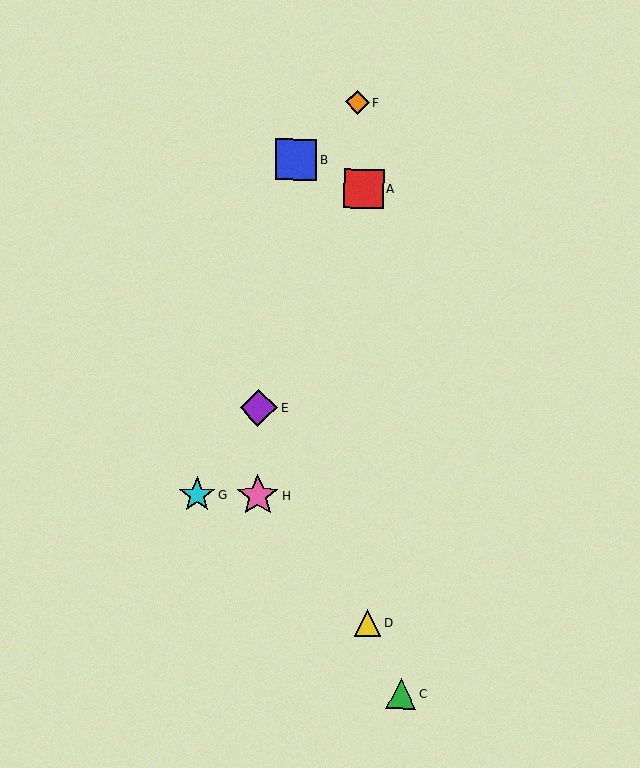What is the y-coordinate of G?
Object G is at y≈495.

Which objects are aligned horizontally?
Objects G, H are aligned horizontally.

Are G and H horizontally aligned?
Yes, both are at y≈495.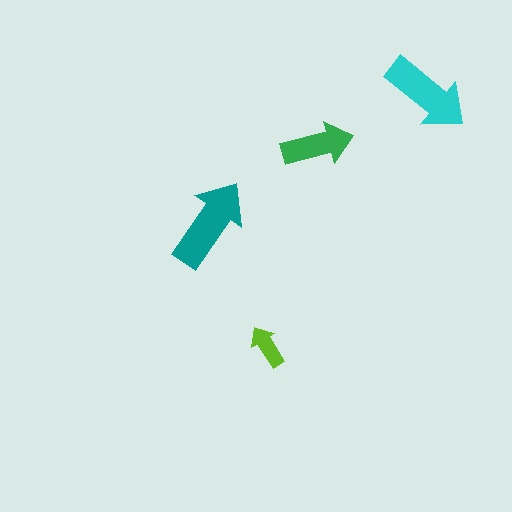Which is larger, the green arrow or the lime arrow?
The green one.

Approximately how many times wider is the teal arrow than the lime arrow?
About 2 times wider.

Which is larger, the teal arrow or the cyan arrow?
The teal one.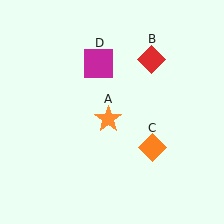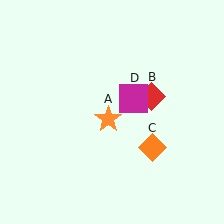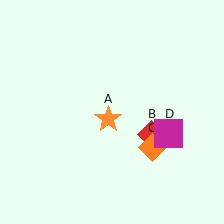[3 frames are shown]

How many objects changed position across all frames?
2 objects changed position: red diamond (object B), magenta square (object D).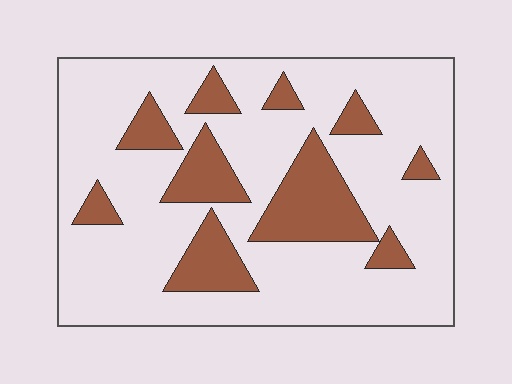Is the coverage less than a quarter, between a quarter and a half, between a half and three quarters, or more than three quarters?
Less than a quarter.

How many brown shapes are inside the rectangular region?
10.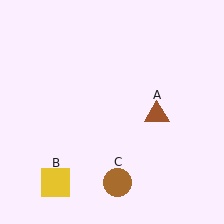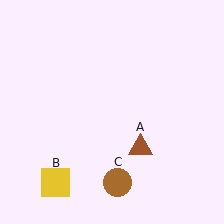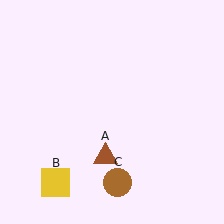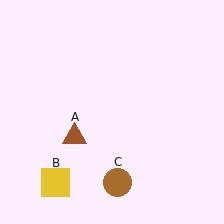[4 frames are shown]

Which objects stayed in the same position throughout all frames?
Yellow square (object B) and brown circle (object C) remained stationary.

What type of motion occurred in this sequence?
The brown triangle (object A) rotated clockwise around the center of the scene.